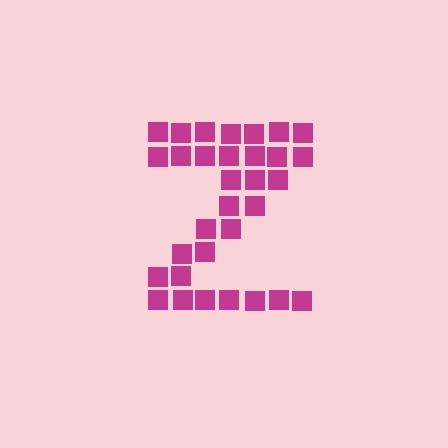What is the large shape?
The large shape is the letter Z.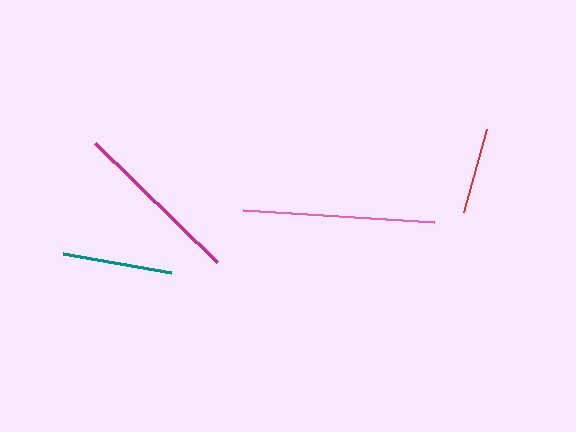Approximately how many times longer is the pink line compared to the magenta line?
The pink line is approximately 1.1 times the length of the magenta line.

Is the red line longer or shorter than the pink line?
The pink line is longer than the red line.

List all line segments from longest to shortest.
From longest to shortest: pink, magenta, teal, red.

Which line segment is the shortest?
The red line is the shortest at approximately 86 pixels.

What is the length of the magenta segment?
The magenta segment is approximately 171 pixels long.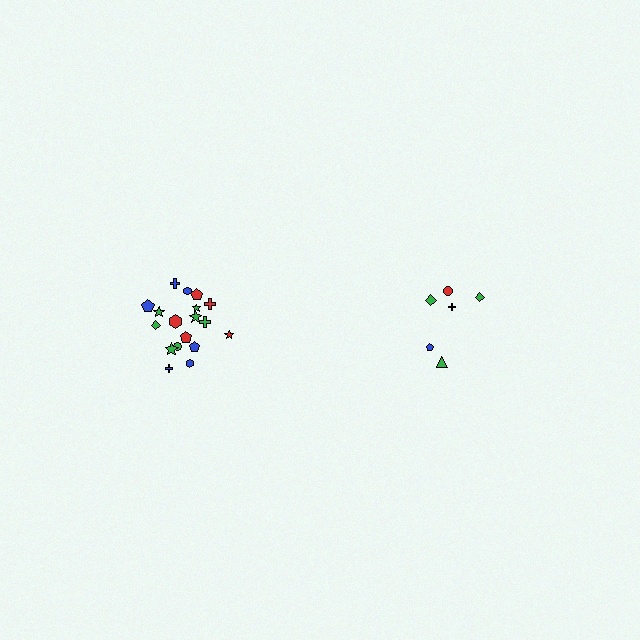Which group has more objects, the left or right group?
The left group.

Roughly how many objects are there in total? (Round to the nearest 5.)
Roughly 25 objects in total.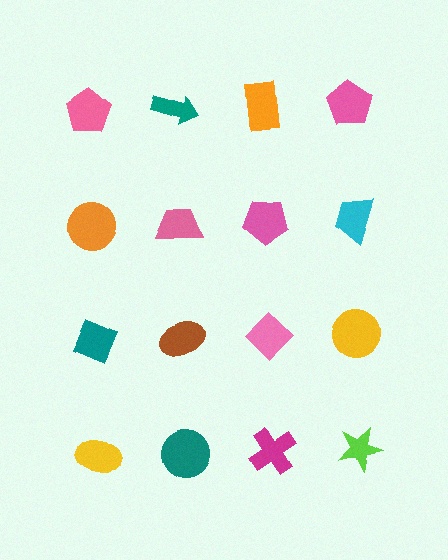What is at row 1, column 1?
A pink pentagon.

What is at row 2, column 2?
A pink trapezoid.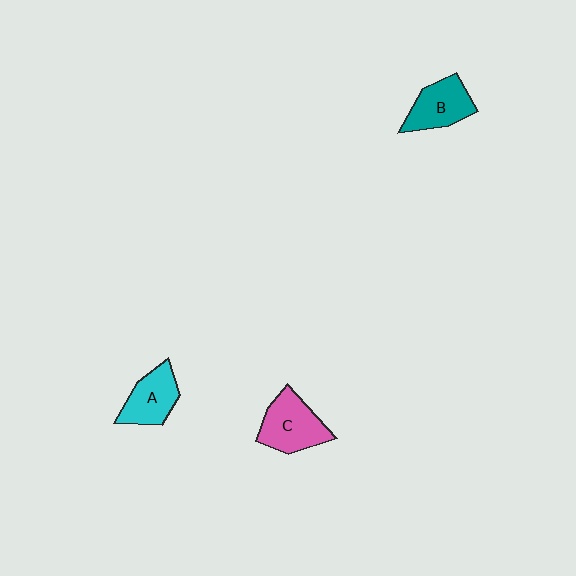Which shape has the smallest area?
Shape A (cyan).